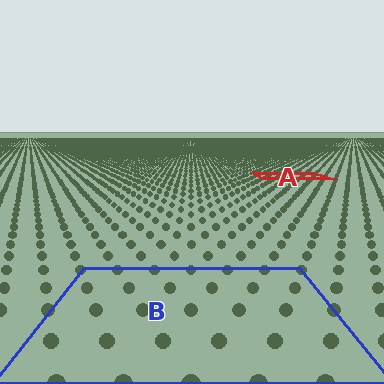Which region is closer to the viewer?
Region B is closer. The texture elements there are larger and more spread out.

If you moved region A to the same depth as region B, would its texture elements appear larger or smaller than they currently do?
They would appear larger. At a closer depth, the same texture elements are projected at a bigger on-screen size.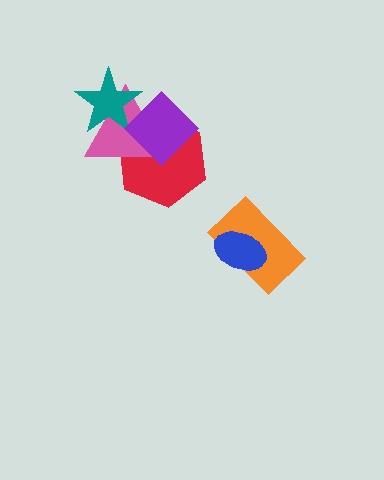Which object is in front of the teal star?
The purple diamond is in front of the teal star.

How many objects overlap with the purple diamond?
3 objects overlap with the purple diamond.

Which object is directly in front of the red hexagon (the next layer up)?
The pink triangle is directly in front of the red hexagon.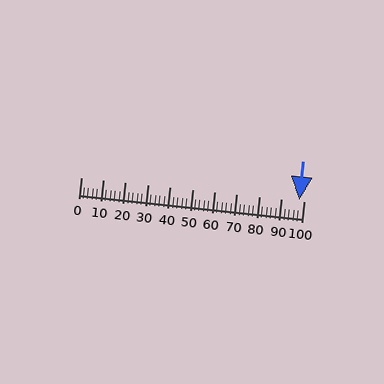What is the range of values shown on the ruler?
The ruler shows values from 0 to 100.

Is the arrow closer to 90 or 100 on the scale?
The arrow is closer to 100.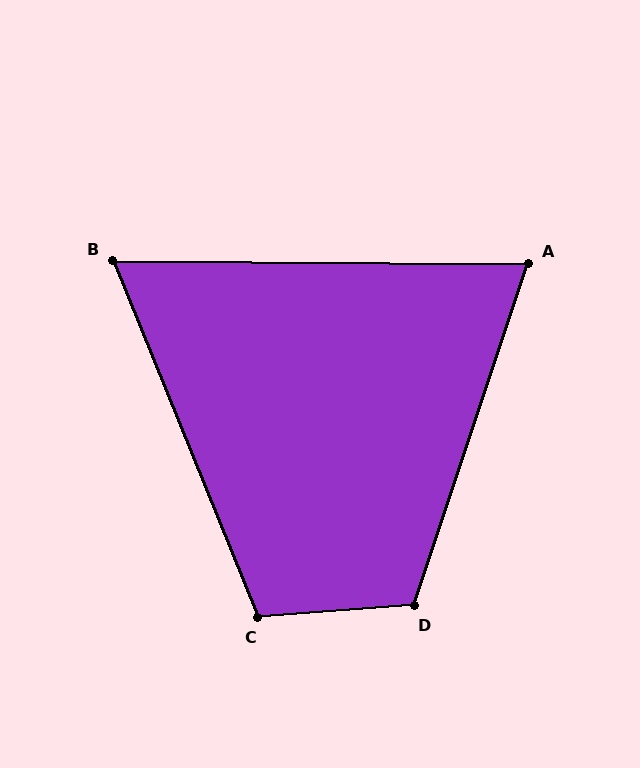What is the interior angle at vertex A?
Approximately 72 degrees (acute).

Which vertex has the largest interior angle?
D, at approximately 112 degrees.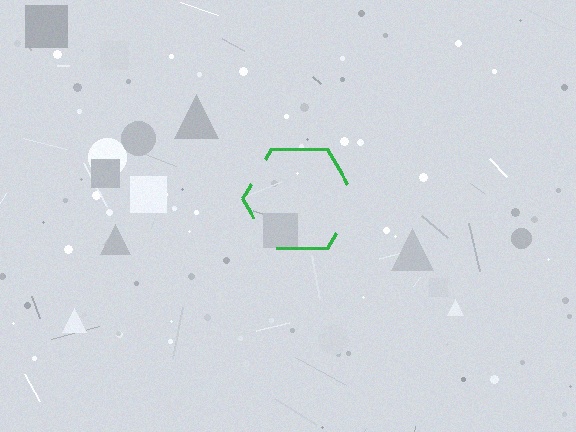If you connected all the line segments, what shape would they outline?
They would outline a hexagon.